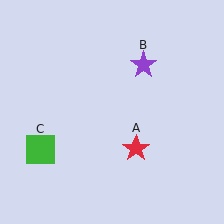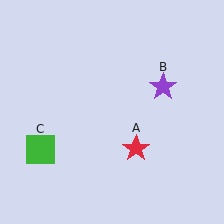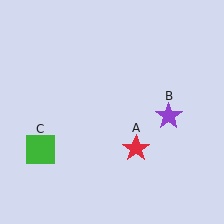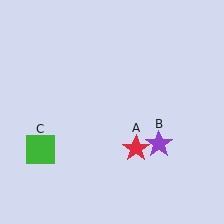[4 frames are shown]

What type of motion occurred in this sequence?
The purple star (object B) rotated clockwise around the center of the scene.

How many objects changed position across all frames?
1 object changed position: purple star (object B).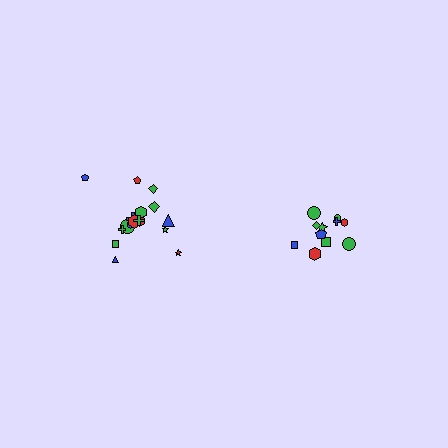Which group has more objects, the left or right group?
The left group.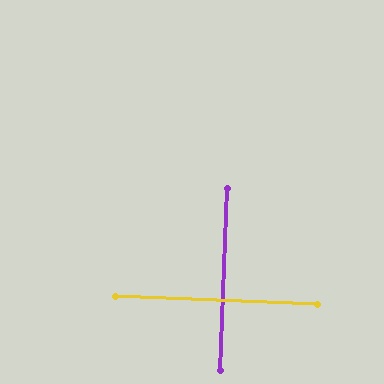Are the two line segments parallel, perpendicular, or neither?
Perpendicular — they meet at approximately 90°.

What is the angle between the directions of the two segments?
Approximately 90 degrees.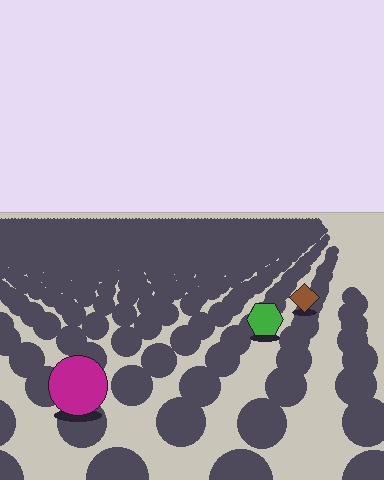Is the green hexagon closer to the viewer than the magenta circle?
No. The magenta circle is closer — you can tell from the texture gradient: the ground texture is coarser near it.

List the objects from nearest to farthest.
From nearest to farthest: the magenta circle, the green hexagon, the brown diamond.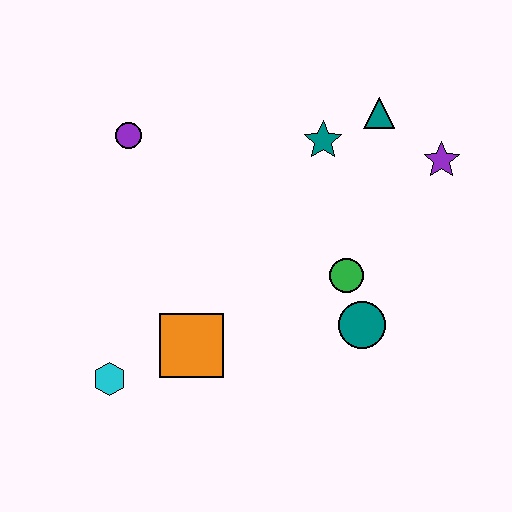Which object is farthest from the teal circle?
The purple circle is farthest from the teal circle.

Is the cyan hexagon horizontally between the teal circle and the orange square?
No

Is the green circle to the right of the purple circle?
Yes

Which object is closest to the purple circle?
The teal star is closest to the purple circle.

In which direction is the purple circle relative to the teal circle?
The purple circle is to the left of the teal circle.